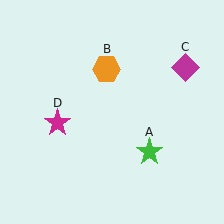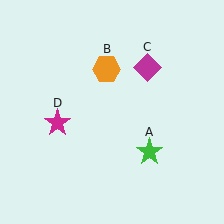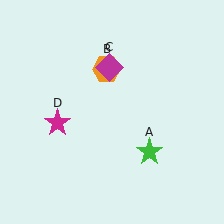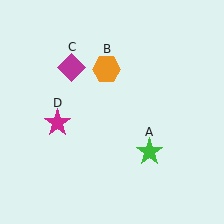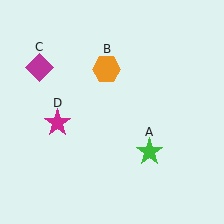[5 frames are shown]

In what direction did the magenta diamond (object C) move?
The magenta diamond (object C) moved left.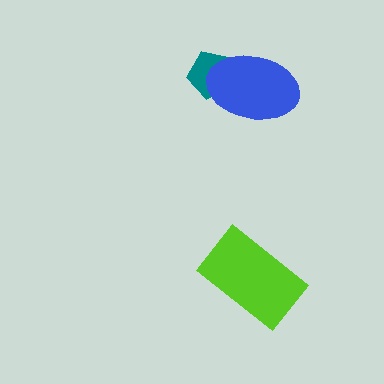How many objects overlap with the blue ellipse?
1 object overlaps with the blue ellipse.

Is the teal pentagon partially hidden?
Yes, it is partially covered by another shape.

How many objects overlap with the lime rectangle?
0 objects overlap with the lime rectangle.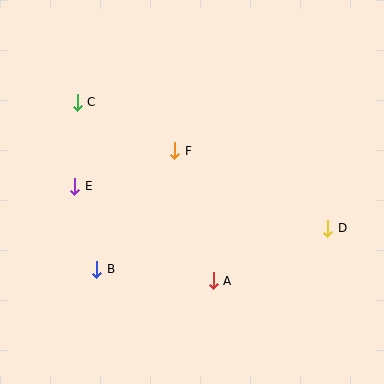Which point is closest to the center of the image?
Point F at (175, 151) is closest to the center.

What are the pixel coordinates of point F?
Point F is at (175, 151).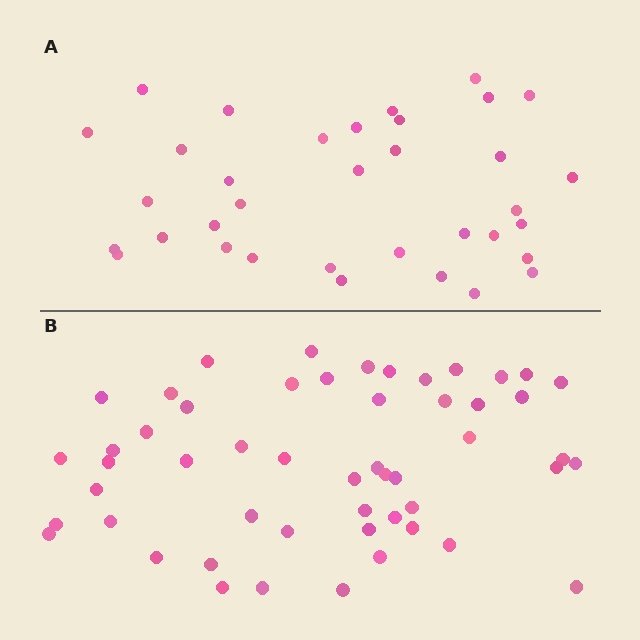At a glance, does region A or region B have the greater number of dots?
Region B (the bottom region) has more dots.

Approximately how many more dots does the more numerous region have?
Region B has approximately 15 more dots than region A.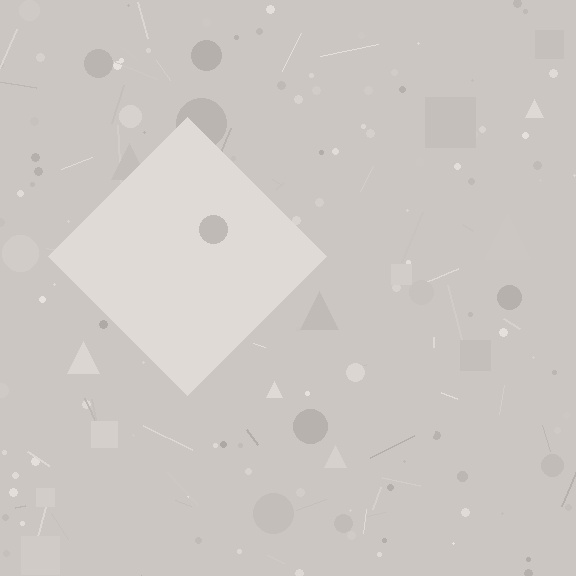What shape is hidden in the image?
A diamond is hidden in the image.